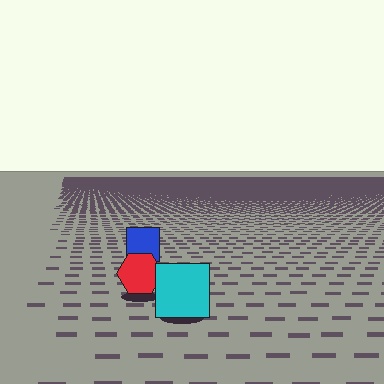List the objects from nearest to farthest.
From nearest to farthest: the cyan square, the red hexagon, the blue square.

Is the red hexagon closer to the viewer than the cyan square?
No. The cyan square is closer — you can tell from the texture gradient: the ground texture is coarser near it.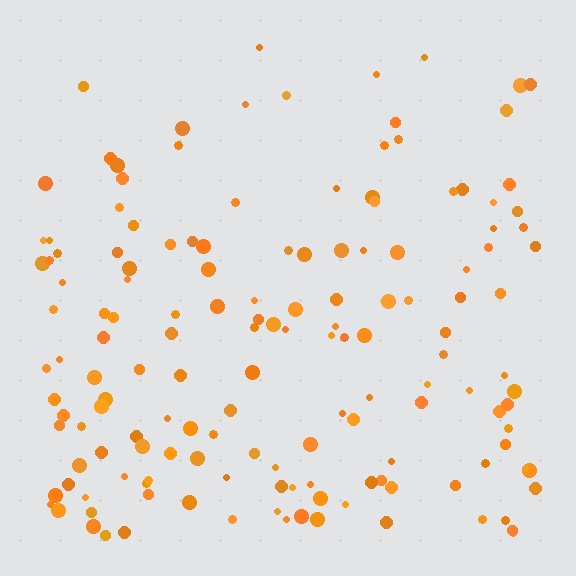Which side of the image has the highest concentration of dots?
The bottom.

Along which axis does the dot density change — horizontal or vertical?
Vertical.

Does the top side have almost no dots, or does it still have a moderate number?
Still a moderate number, just noticeably fewer than the bottom.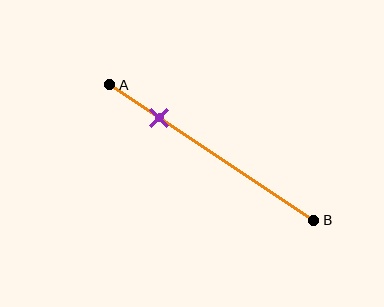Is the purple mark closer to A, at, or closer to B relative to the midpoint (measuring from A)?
The purple mark is closer to point A than the midpoint of segment AB.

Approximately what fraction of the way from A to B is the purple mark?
The purple mark is approximately 25% of the way from A to B.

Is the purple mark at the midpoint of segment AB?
No, the mark is at about 25% from A, not at the 50% midpoint.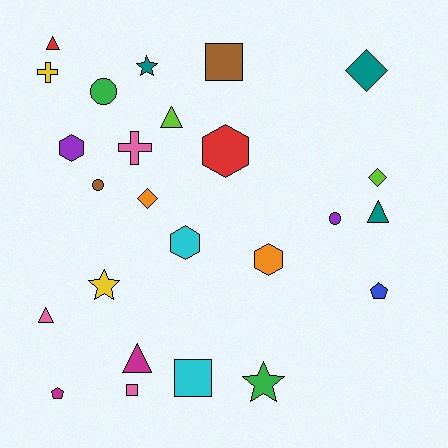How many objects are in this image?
There are 25 objects.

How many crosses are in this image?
There are 2 crosses.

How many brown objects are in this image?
There are 2 brown objects.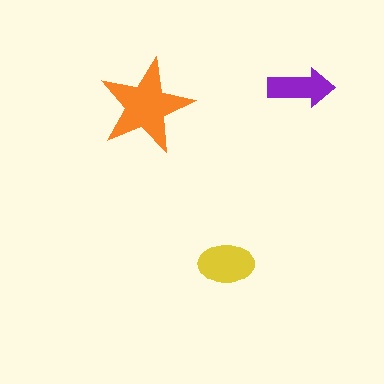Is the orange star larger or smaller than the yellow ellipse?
Larger.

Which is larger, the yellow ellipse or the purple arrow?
The yellow ellipse.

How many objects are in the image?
There are 3 objects in the image.